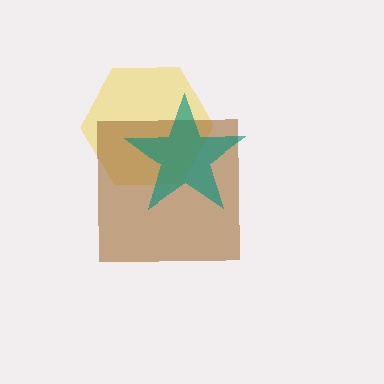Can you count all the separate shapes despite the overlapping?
Yes, there are 3 separate shapes.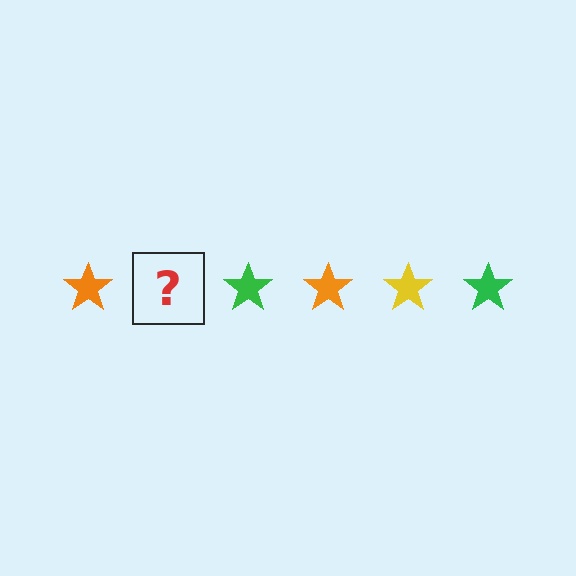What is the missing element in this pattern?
The missing element is a yellow star.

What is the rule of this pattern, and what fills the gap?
The rule is that the pattern cycles through orange, yellow, green stars. The gap should be filled with a yellow star.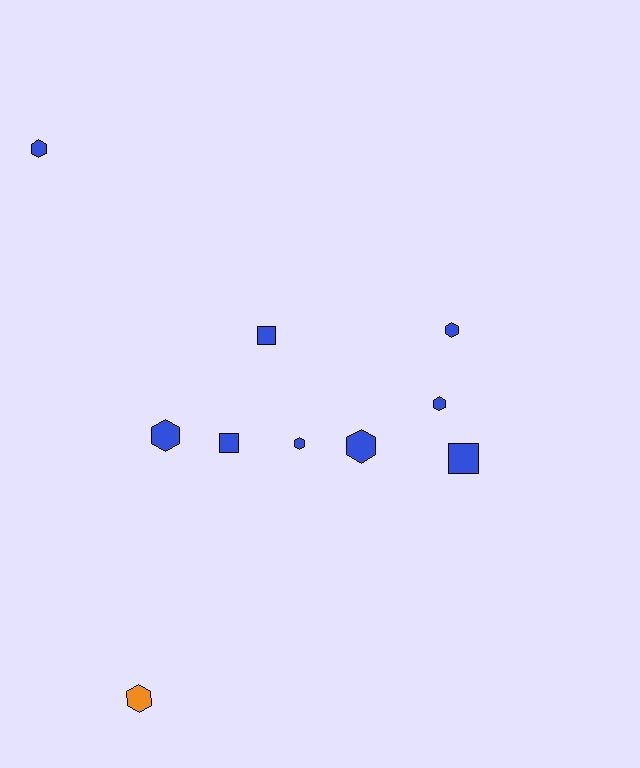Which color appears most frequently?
Blue, with 9 objects.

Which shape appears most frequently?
Hexagon, with 7 objects.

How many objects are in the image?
There are 10 objects.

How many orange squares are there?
There are no orange squares.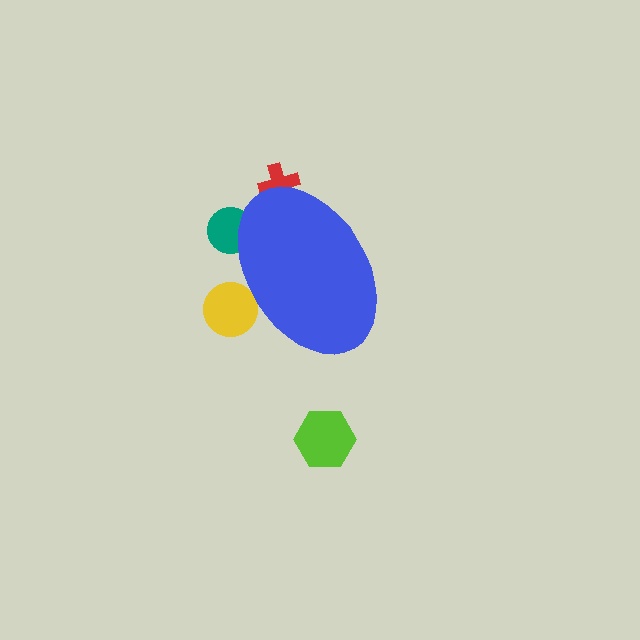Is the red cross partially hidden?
Yes, the red cross is partially hidden behind the blue ellipse.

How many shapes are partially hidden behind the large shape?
3 shapes are partially hidden.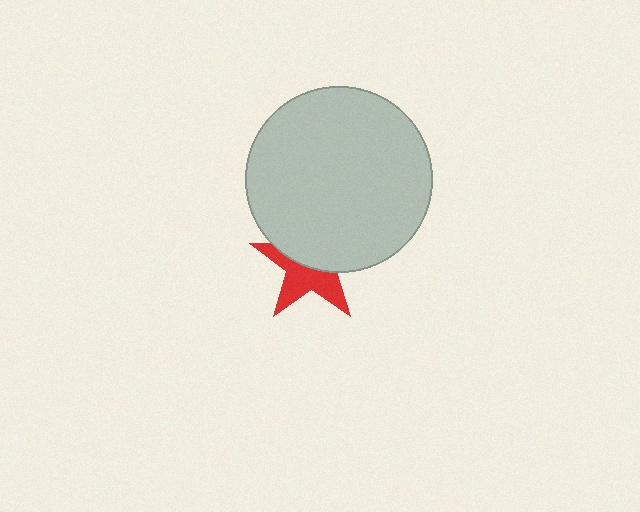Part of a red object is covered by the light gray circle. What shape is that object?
It is a star.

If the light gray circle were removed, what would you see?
You would see the complete red star.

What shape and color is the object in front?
The object in front is a light gray circle.